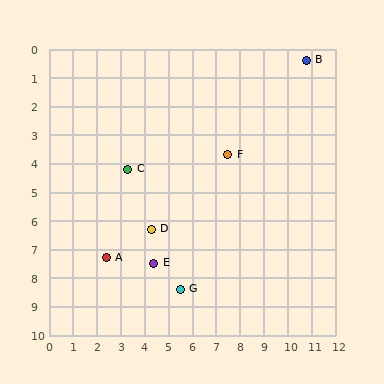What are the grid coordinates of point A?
Point A is at approximately (2.4, 7.3).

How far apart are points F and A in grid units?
Points F and A are about 6.2 grid units apart.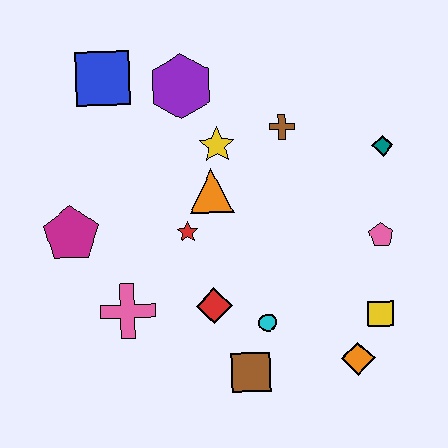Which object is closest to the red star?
The orange triangle is closest to the red star.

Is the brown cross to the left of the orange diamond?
Yes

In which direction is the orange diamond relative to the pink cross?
The orange diamond is to the right of the pink cross.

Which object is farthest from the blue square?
The orange diamond is farthest from the blue square.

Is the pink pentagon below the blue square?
Yes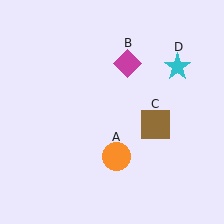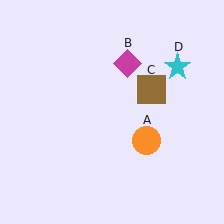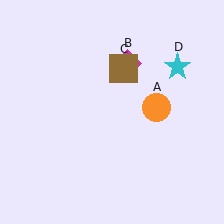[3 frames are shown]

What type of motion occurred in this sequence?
The orange circle (object A), brown square (object C) rotated counterclockwise around the center of the scene.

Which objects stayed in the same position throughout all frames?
Magenta diamond (object B) and cyan star (object D) remained stationary.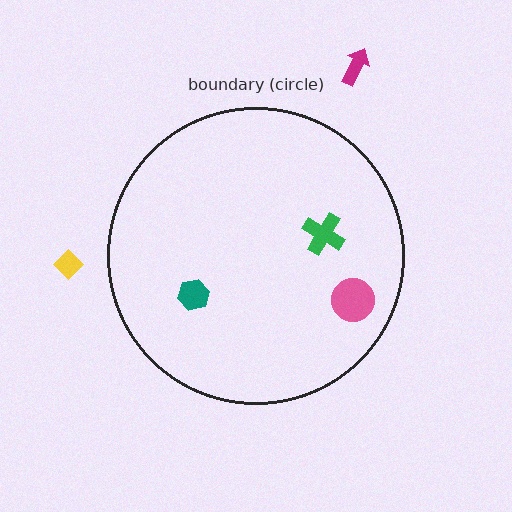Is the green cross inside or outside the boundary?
Inside.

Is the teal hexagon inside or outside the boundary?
Inside.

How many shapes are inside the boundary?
3 inside, 2 outside.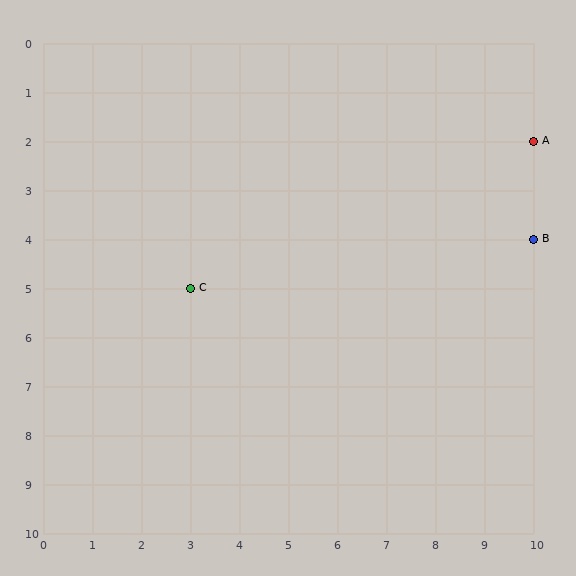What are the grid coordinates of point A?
Point A is at grid coordinates (10, 2).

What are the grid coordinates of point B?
Point B is at grid coordinates (10, 4).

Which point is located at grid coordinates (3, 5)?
Point C is at (3, 5).